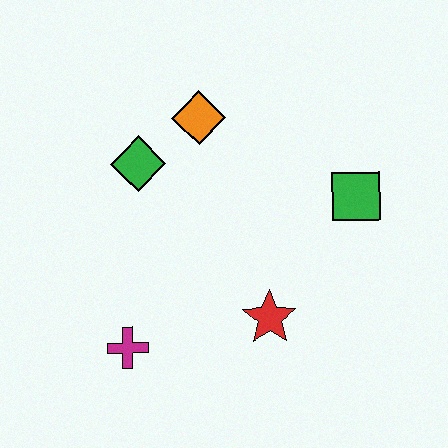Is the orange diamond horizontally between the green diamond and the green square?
Yes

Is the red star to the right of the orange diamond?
Yes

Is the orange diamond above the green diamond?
Yes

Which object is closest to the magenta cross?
The red star is closest to the magenta cross.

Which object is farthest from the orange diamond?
The magenta cross is farthest from the orange diamond.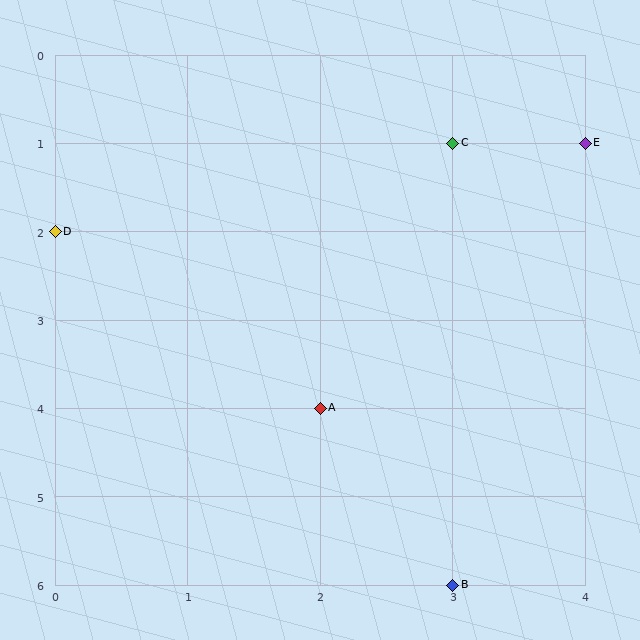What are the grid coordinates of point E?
Point E is at grid coordinates (4, 1).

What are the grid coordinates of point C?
Point C is at grid coordinates (3, 1).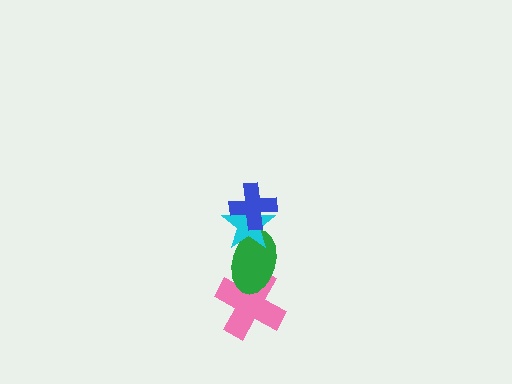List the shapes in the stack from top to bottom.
From top to bottom: the blue cross, the cyan star, the green ellipse, the pink cross.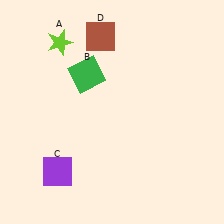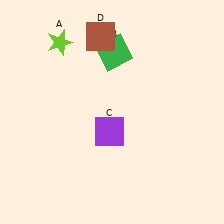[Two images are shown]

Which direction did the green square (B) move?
The green square (B) moved right.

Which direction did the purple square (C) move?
The purple square (C) moved right.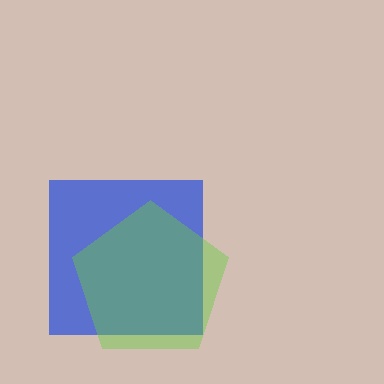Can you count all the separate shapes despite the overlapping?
Yes, there are 2 separate shapes.